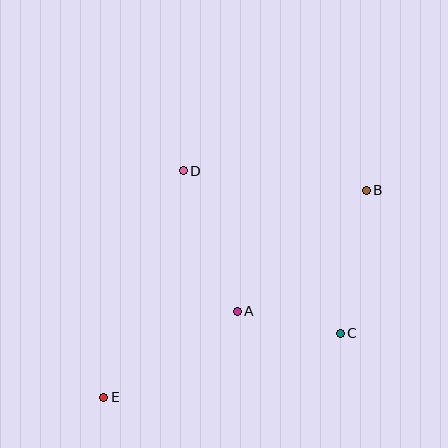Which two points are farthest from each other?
Points B and E are farthest from each other.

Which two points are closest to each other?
Points A and C are closest to each other.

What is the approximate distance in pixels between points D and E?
The distance between D and E is approximately 240 pixels.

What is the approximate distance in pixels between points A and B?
The distance between A and B is approximately 177 pixels.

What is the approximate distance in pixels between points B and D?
The distance between B and D is approximately 184 pixels.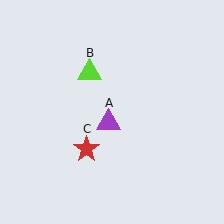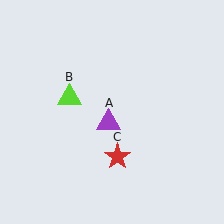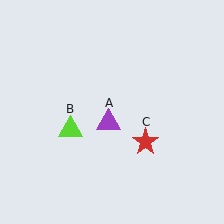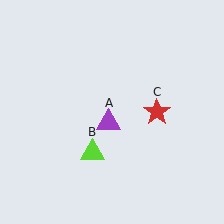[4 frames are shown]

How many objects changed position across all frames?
2 objects changed position: lime triangle (object B), red star (object C).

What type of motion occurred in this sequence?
The lime triangle (object B), red star (object C) rotated counterclockwise around the center of the scene.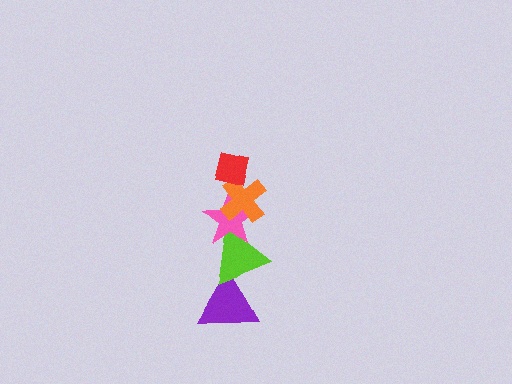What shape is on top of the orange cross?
The red square is on top of the orange cross.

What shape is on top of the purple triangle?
The lime triangle is on top of the purple triangle.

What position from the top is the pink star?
The pink star is 3rd from the top.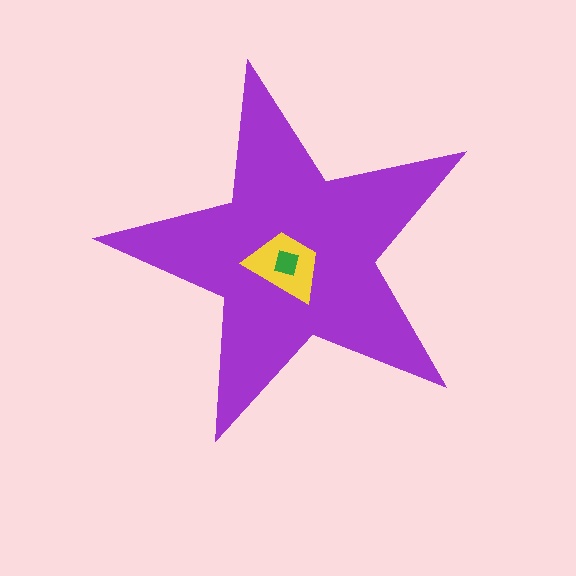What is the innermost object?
The green square.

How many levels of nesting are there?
3.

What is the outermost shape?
The purple star.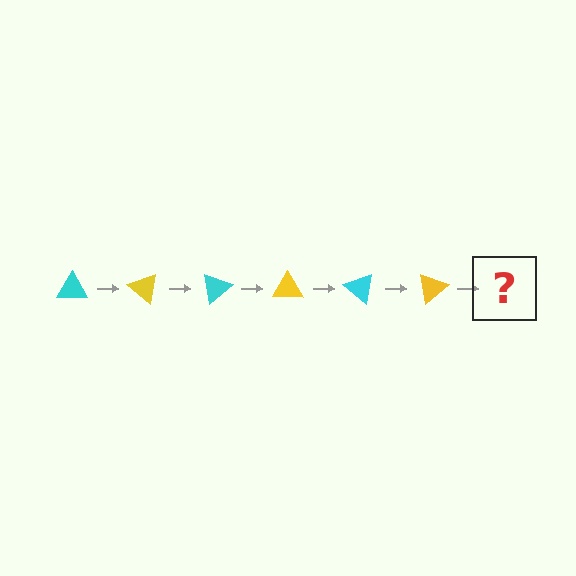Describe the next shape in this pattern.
It should be a cyan triangle, rotated 240 degrees from the start.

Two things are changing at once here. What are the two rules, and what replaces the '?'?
The two rules are that it rotates 40 degrees each step and the color cycles through cyan and yellow. The '?' should be a cyan triangle, rotated 240 degrees from the start.